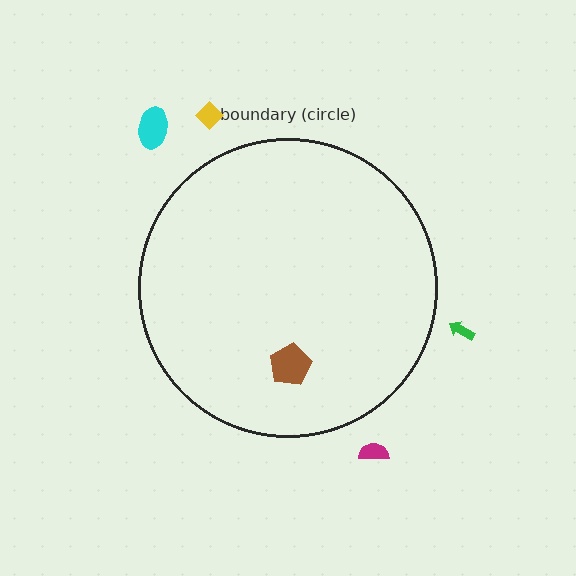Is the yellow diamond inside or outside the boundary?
Outside.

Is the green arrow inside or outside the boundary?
Outside.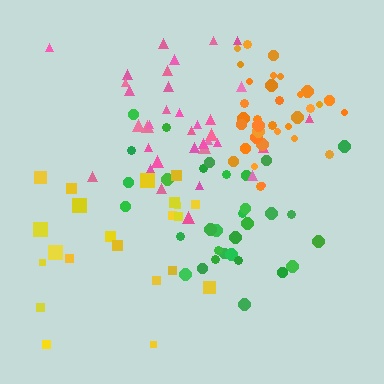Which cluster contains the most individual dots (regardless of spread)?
Pink (35).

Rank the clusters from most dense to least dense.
orange, green, pink, yellow.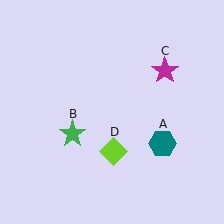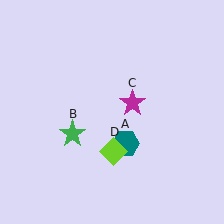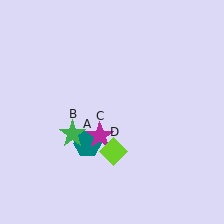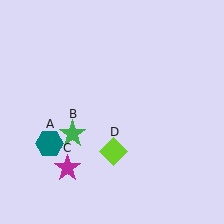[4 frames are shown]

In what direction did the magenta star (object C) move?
The magenta star (object C) moved down and to the left.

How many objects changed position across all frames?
2 objects changed position: teal hexagon (object A), magenta star (object C).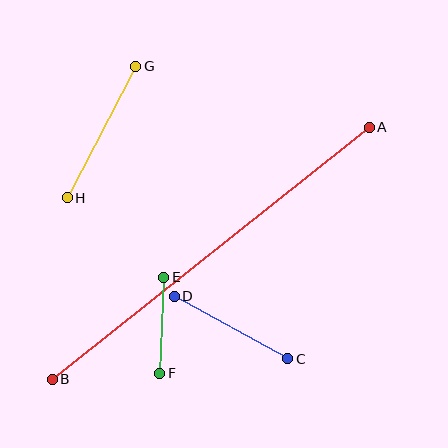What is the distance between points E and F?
The distance is approximately 96 pixels.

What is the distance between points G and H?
The distance is approximately 148 pixels.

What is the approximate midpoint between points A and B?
The midpoint is at approximately (211, 253) pixels.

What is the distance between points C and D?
The distance is approximately 129 pixels.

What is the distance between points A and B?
The distance is approximately 405 pixels.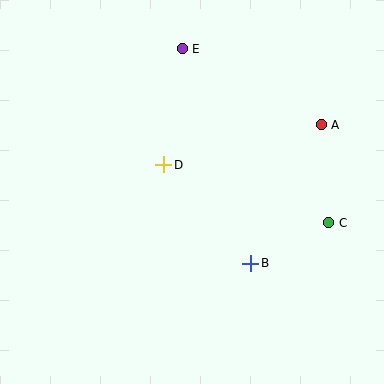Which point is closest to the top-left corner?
Point E is closest to the top-left corner.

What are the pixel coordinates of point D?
Point D is at (164, 165).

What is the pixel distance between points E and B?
The distance between E and B is 225 pixels.